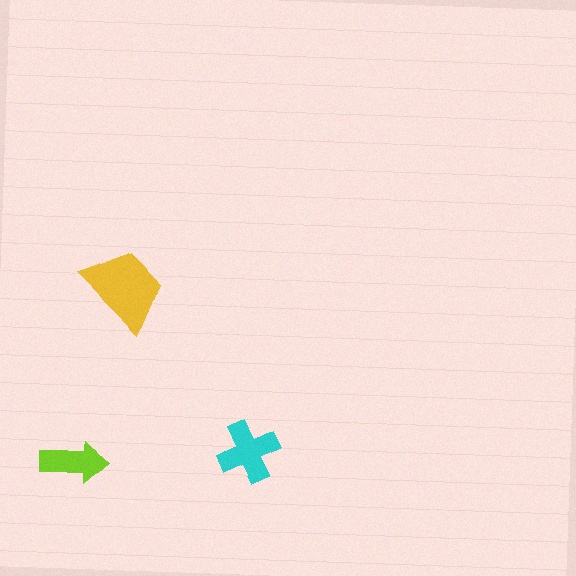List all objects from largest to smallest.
The yellow trapezoid, the cyan cross, the lime arrow.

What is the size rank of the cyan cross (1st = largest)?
2nd.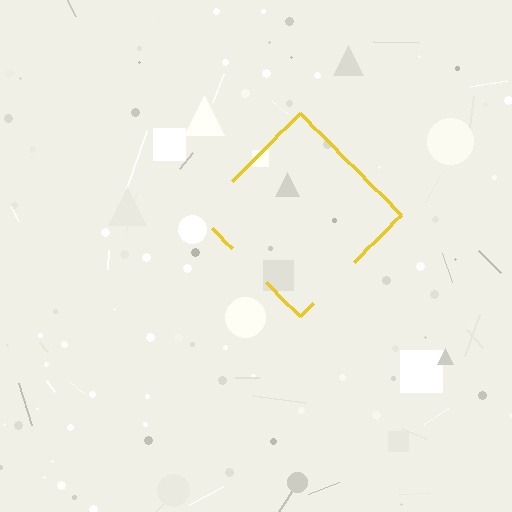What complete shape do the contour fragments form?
The contour fragments form a diamond.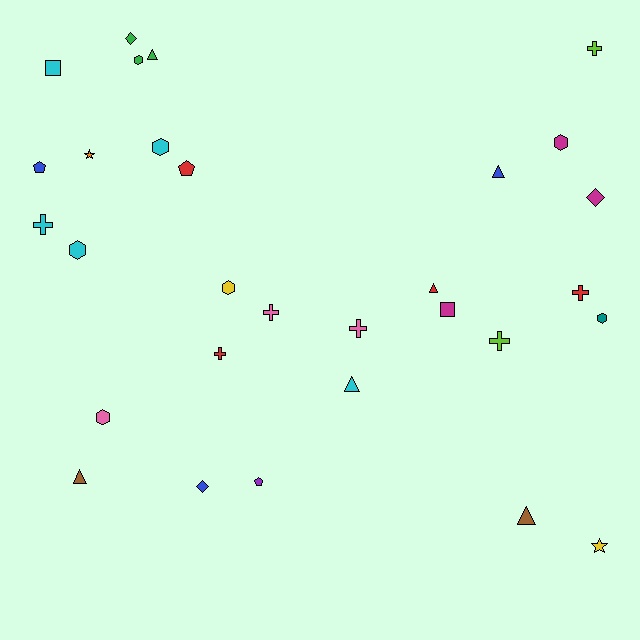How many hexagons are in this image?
There are 7 hexagons.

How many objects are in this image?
There are 30 objects.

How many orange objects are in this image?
There is 1 orange object.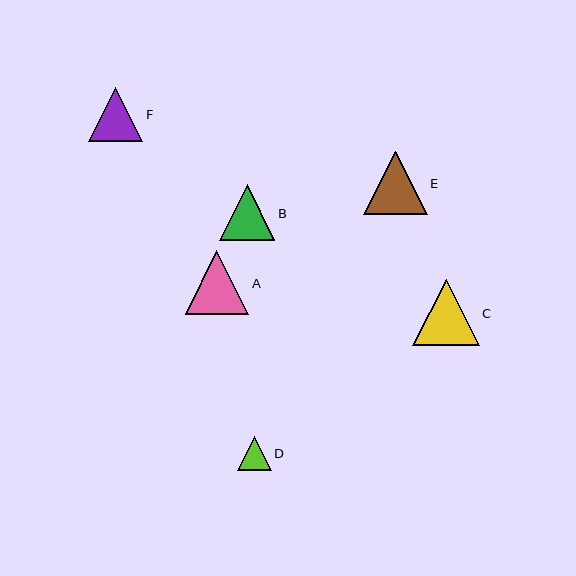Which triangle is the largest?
Triangle C is the largest with a size of approximately 66 pixels.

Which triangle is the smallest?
Triangle D is the smallest with a size of approximately 34 pixels.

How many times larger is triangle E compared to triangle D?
Triangle E is approximately 1.9 times the size of triangle D.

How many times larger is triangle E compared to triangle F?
Triangle E is approximately 1.2 times the size of triangle F.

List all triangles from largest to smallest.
From largest to smallest: C, E, A, B, F, D.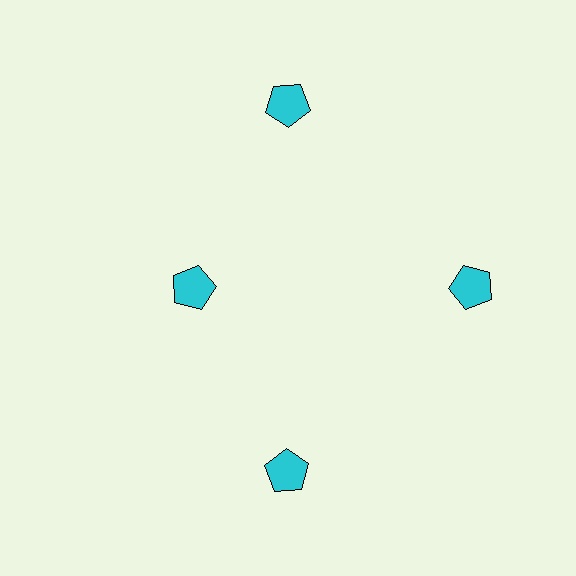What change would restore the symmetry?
The symmetry would be restored by moving it outward, back onto the ring so that all 4 pentagons sit at equal angles and equal distance from the center.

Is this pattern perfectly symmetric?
No. The 4 cyan pentagons are arranged in a ring, but one element near the 9 o'clock position is pulled inward toward the center, breaking the 4-fold rotational symmetry.